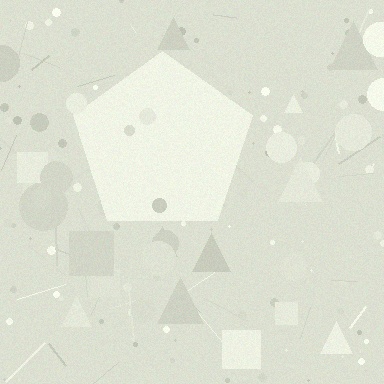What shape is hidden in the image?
A pentagon is hidden in the image.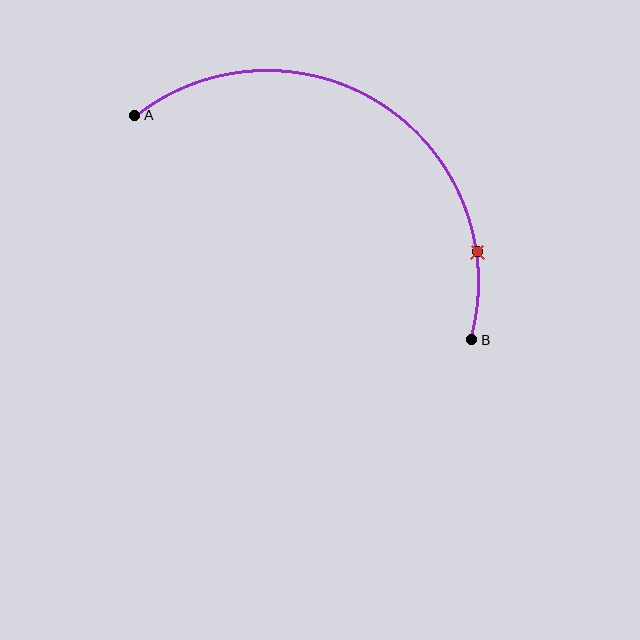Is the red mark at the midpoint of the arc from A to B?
No. The red mark lies on the arc but is closer to endpoint B. The arc midpoint would be at the point on the curve equidistant along the arc from both A and B.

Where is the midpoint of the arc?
The arc midpoint is the point on the curve farthest from the straight line joining A and B. It sits above and to the right of that line.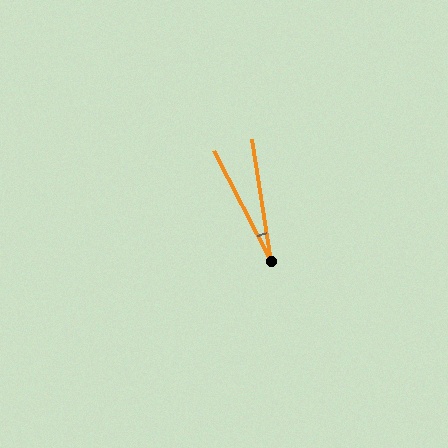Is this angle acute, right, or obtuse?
It is acute.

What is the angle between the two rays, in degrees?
Approximately 18 degrees.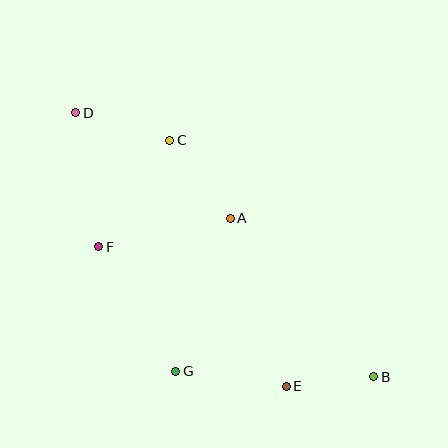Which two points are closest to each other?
Points B and E are closest to each other.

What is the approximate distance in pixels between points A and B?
The distance between A and B is approximately 214 pixels.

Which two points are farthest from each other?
Points B and D are farthest from each other.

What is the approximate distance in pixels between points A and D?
The distance between A and D is approximately 187 pixels.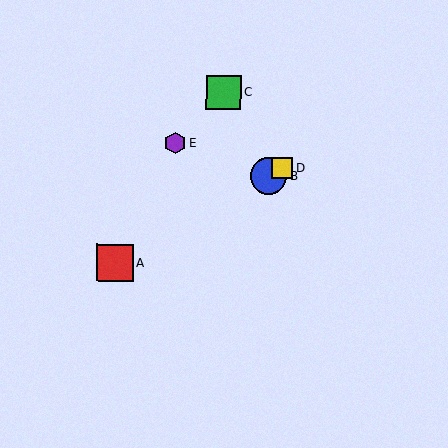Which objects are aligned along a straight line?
Objects A, B, D are aligned along a straight line.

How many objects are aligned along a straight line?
3 objects (A, B, D) are aligned along a straight line.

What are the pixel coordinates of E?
Object E is at (175, 143).